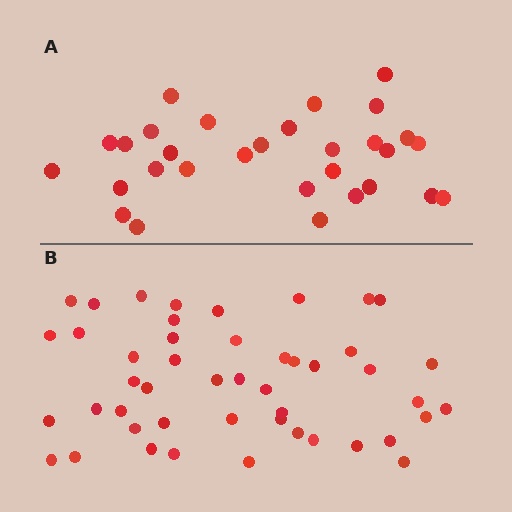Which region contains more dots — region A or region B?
Region B (the bottom region) has more dots.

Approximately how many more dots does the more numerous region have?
Region B has approximately 15 more dots than region A.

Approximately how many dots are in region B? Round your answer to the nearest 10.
About 50 dots. (The exact count is 47, which rounds to 50.)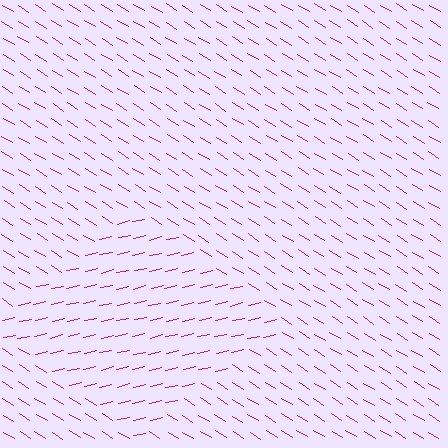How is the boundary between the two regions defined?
The boundary is defined purely by a change in line orientation (approximately 45 degrees difference). All lines are the same color and thickness.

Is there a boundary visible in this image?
Yes, there is a texture boundary formed by a change in line orientation.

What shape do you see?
I see a diamond.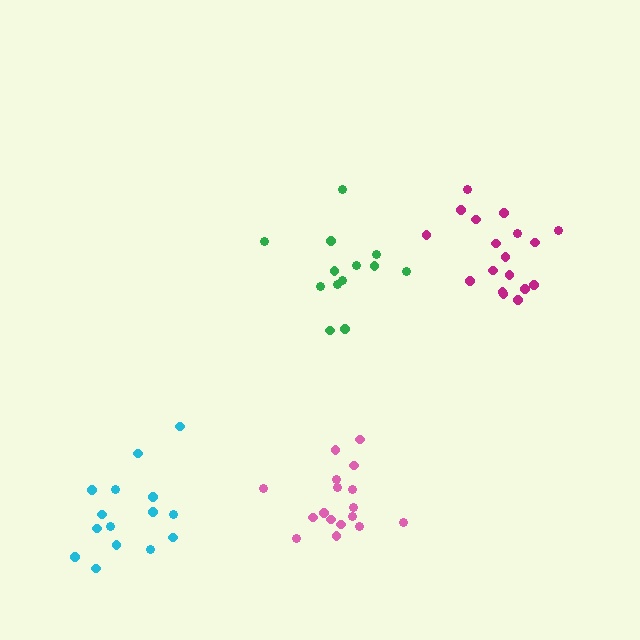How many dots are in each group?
Group 1: 17 dots, Group 2: 13 dots, Group 3: 18 dots, Group 4: 15 dots (63 total).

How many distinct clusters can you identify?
There are 4 distinct clusters.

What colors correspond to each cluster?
The clusters are colored: pink, green, magenta, cyan.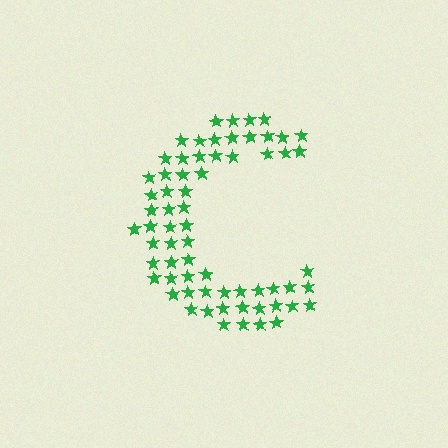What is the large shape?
The large shape is the letter C.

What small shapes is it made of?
It is made of small stars.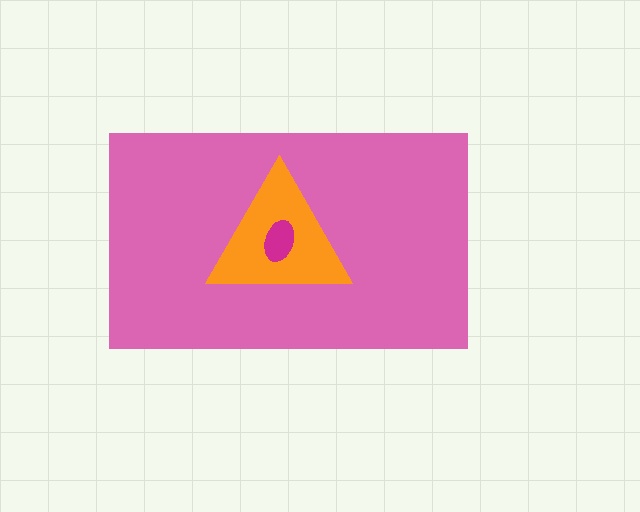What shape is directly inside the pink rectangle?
The orange triangle.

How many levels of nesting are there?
3.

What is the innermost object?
The magenta ellipse.